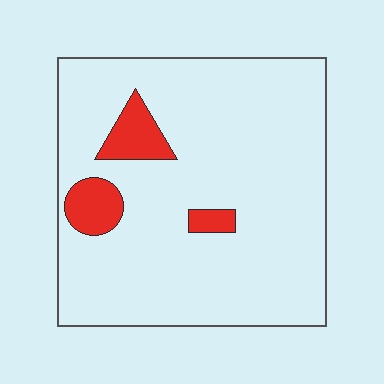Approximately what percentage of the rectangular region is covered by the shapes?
Approximately 10%.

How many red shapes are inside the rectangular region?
3.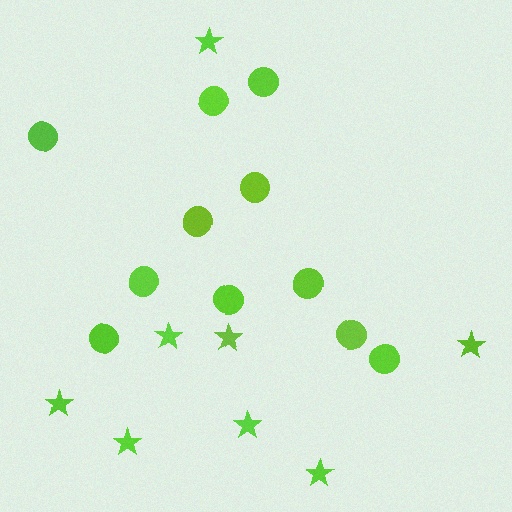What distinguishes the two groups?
There are 2 groups: one group of stars (8) and one group of circles (11).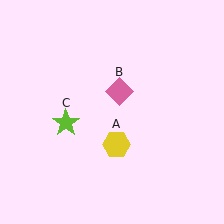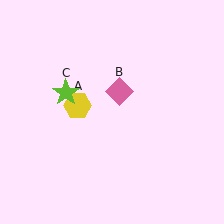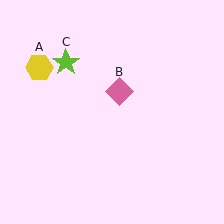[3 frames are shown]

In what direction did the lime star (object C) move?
The lime star (object C) moved up.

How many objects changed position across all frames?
2 objects changed position: yellow hexagon (object A), lime star (object C).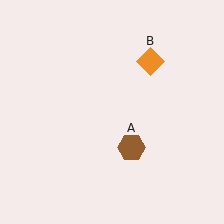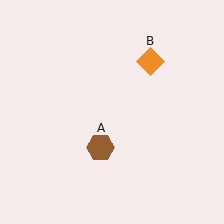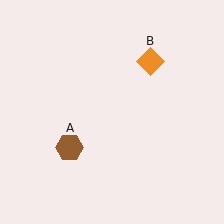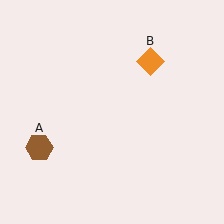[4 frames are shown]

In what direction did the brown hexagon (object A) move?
The brown hexagon (object A) moved left.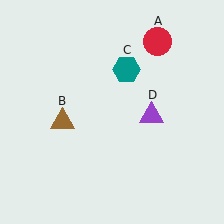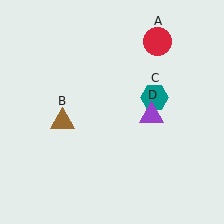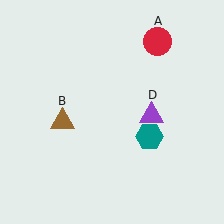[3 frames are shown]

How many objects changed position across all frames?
1 object changed position: teal hexagon (object C).